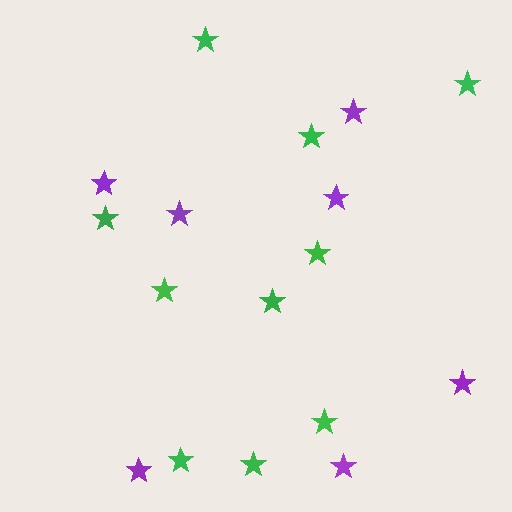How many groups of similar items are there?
There are 2 groups: one group of green stars (10) and one group of purple stars (7).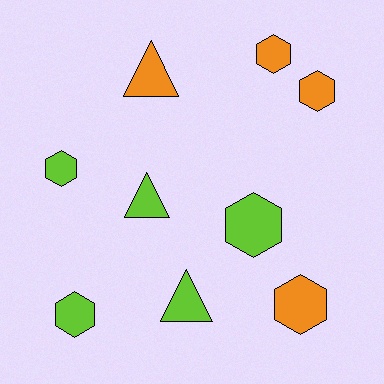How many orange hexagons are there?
There are 3 orange hexagons.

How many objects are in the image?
There are 9 objects.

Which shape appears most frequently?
Hexagon, with 6 objects.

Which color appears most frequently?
Lime, with 5 objects.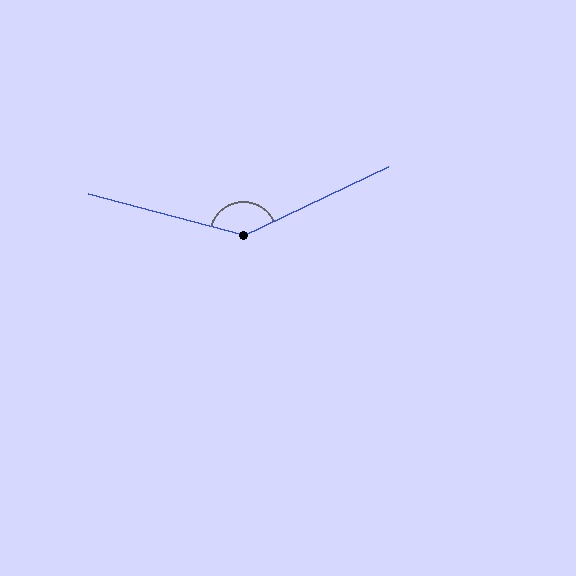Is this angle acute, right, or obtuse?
It is obtuse.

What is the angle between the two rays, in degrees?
Approximately 140 degrees.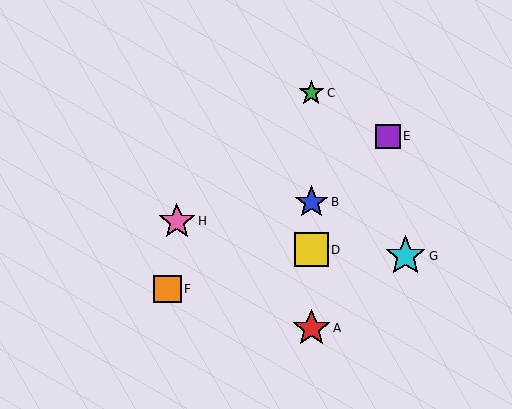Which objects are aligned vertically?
Objects A, B, C, D are aligned vertically.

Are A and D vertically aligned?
Yes, both are at x≈311.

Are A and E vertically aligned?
No, A is at x≈311 and E is at x≈388.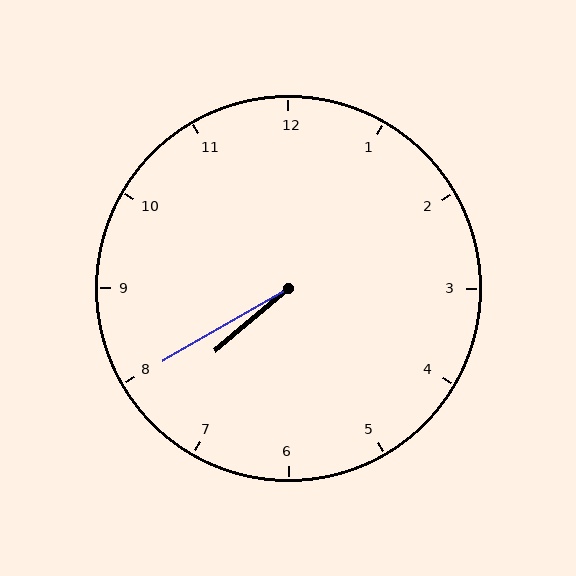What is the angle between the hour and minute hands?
Approximately 10 degrees.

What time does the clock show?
7:40.